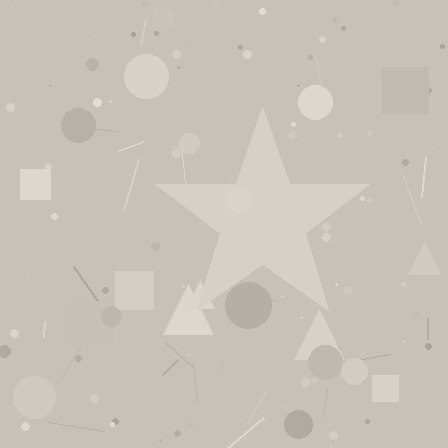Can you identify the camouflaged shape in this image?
The camouflaged shape is a star.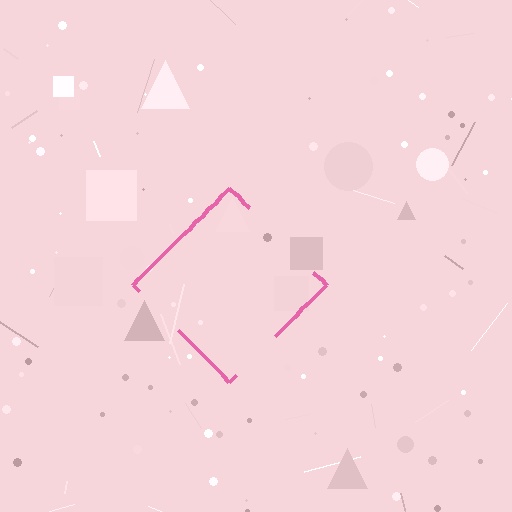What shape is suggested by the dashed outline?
The dashed outline suggests a diamond.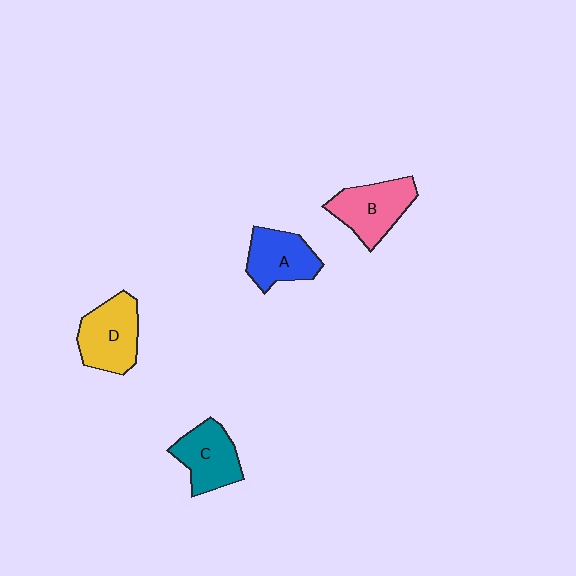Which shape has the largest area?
Shape D (yellow).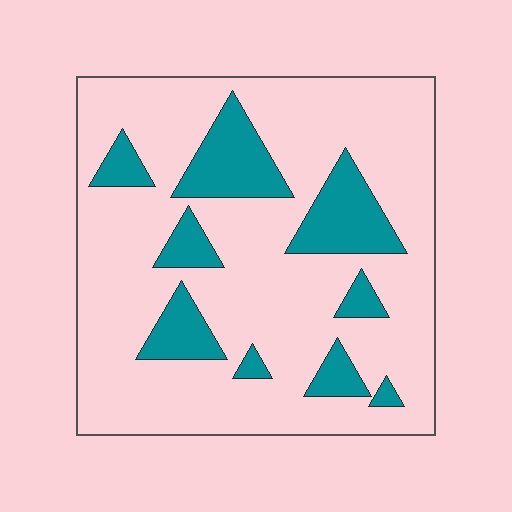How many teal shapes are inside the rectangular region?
9.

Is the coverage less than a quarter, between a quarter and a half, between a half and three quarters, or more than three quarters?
Less than a quarter.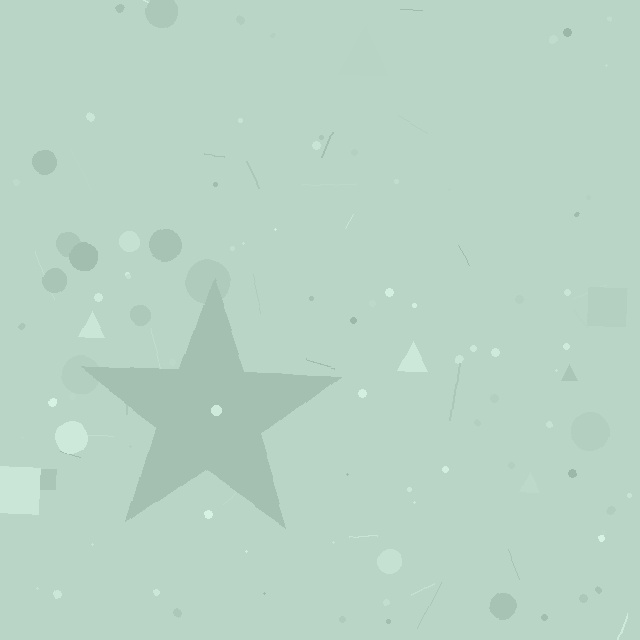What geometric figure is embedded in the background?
A star is embedded in the background.